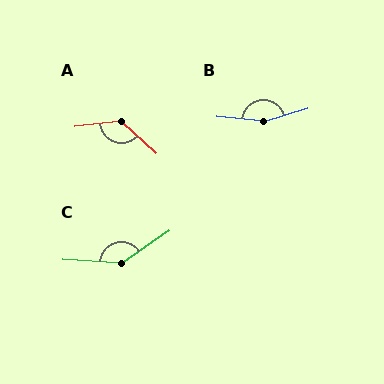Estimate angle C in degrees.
Approximately 142 degrees.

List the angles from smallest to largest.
A (130°), C (142°), B (157°).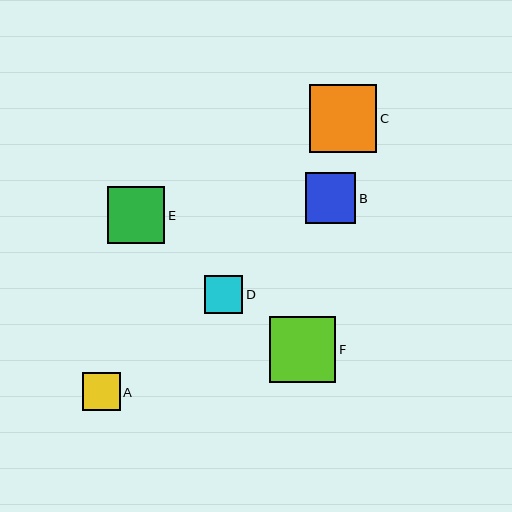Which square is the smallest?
Square A is the smallest with a size of approximately 37 pixels.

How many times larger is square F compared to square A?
Square F is approximately 1.8 times the size of square A.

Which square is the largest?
Square C is the largest with a size of approximately 67 pixels.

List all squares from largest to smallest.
From largest to smallest: C, F, E, B, D, A.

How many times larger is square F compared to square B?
Square F is approximately 1.3 times the size of square B.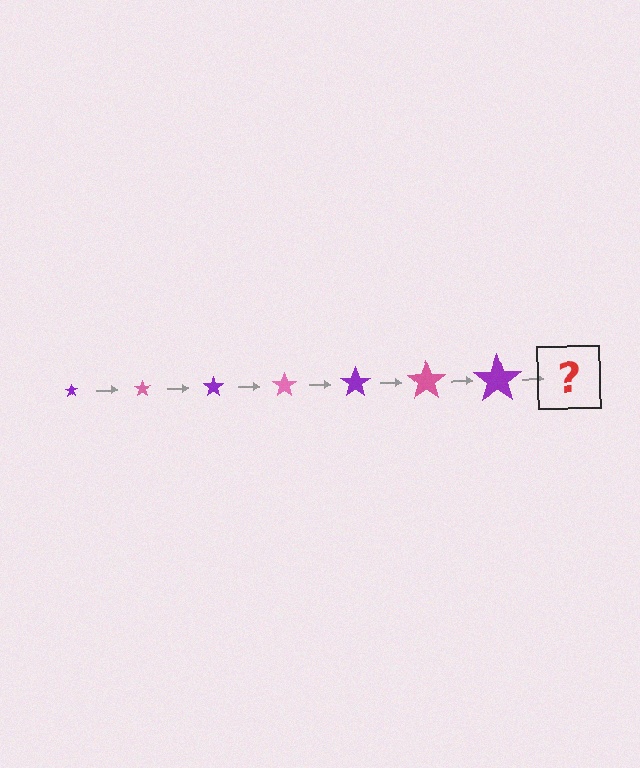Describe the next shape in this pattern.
It should be a pink star, larger than the previous one.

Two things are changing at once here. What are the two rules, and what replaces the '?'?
The two rules are that the star grows larger each step and the color cycles through purple and pink. The '?' should be a pink star, larger than the previous one.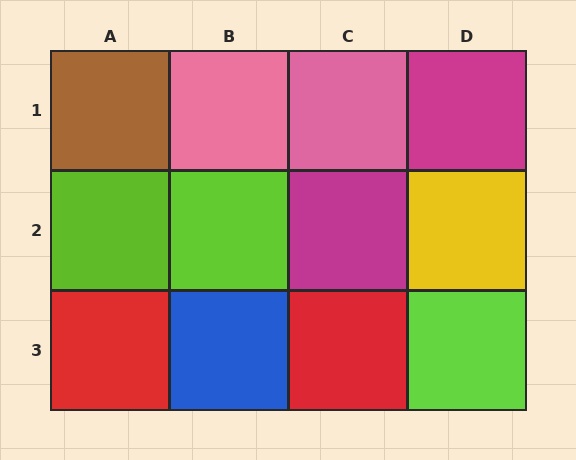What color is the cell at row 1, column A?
Brown.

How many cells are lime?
3 cells are lime.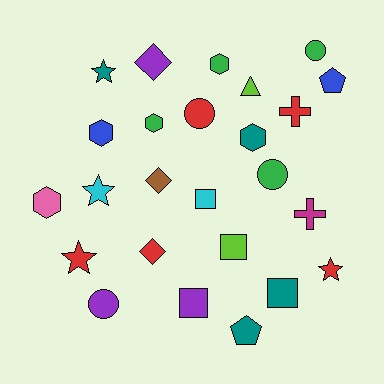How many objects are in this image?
There are 25 objects.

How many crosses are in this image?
There are 2 crosses.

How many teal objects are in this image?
There are 4 teal objects.